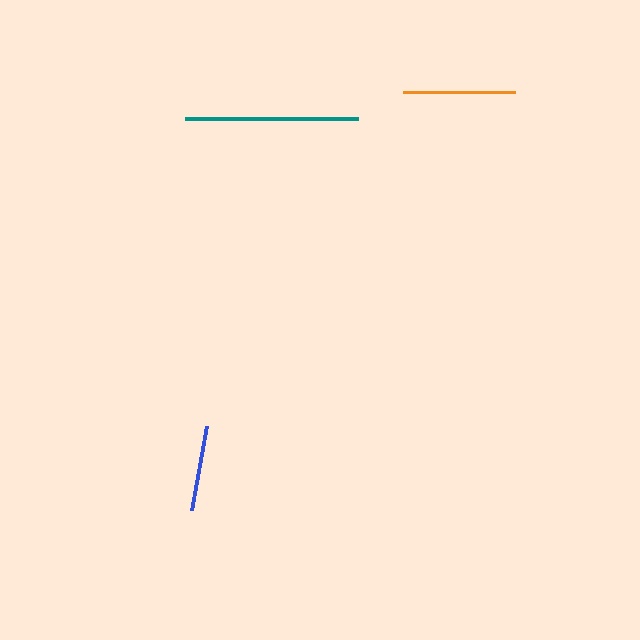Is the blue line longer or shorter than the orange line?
The orange line is longer than the blue line.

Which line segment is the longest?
The teal line is the longest at approximately 173 pixels.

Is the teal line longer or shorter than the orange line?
The teal line is longer than the orange line.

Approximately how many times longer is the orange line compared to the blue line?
The orange line is approximately 1.3 times the length of the blue line.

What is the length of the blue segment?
The blue segment is approximately 85 pixels long.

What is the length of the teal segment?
The teal segment is approximately 173 pixels long.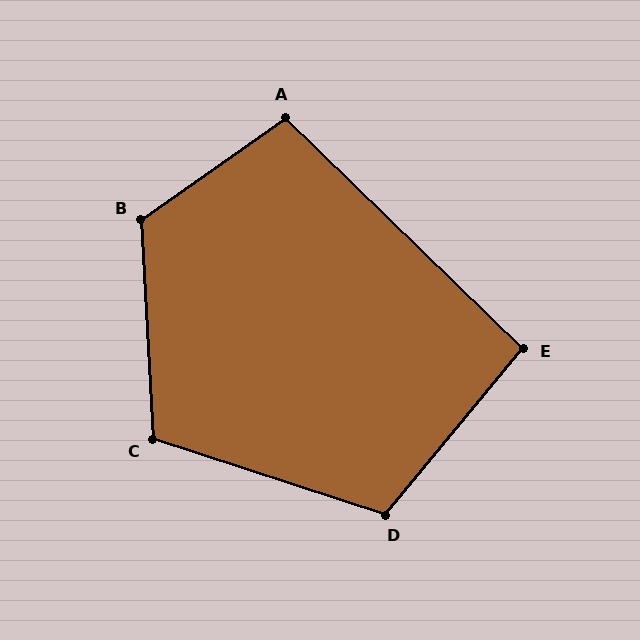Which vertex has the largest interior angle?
B, at approximately 122 degrees.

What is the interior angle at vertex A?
Approximately 101 degrees (obtuse).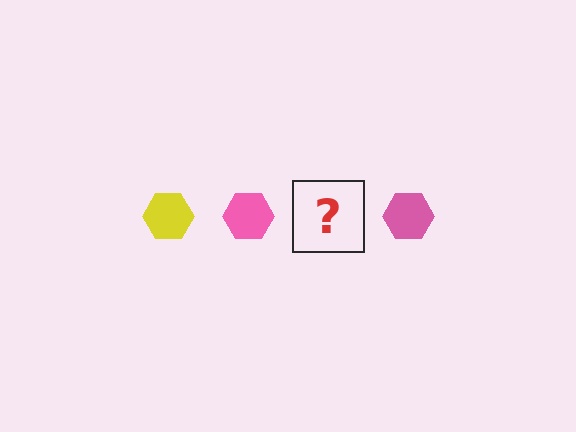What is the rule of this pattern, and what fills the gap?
The rule is that the pattern cycles through yellow, pink hexagons. The gap should be filled with a yellow hexagon.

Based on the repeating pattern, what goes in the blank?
The blank should be a yellow hexagon.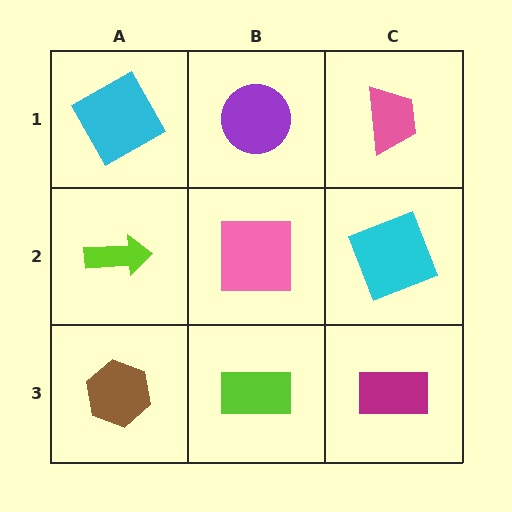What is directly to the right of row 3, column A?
A lime rectangle.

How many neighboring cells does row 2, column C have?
3.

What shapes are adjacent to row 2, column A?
A cyan square (row 1, column A), a brown hexagon (row 3, column A), a pink square (row 2, column B).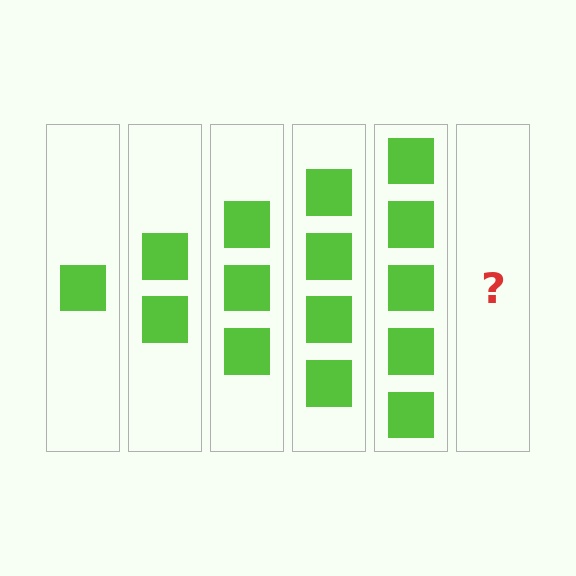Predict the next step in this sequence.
The next step is 6 squares.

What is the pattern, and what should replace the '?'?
The pattern is that each step adds one more square. The '?' should be 6 squares.